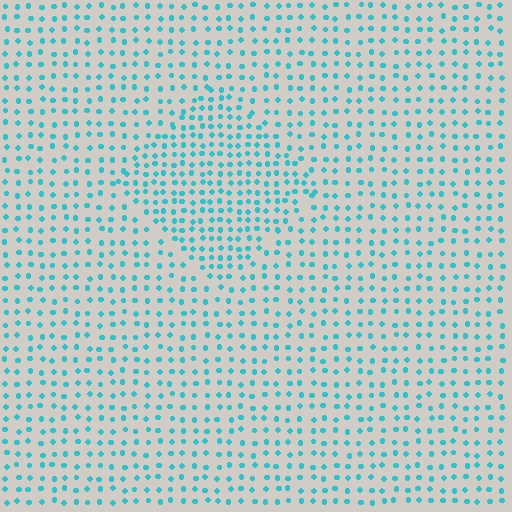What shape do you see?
I see a diamond.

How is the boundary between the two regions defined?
The boundary is defined by a change in element density (approximately 1.6x ratio). All elements are the same color, size, and shape.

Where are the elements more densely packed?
The elements are more densely packed inside the diamond boundary.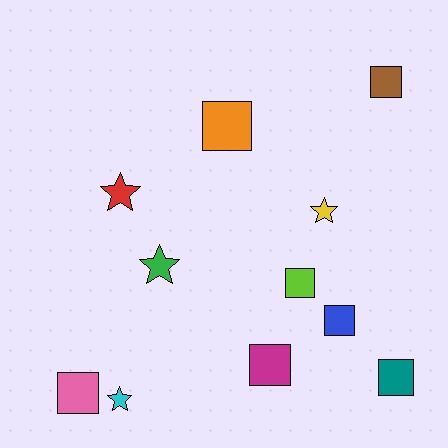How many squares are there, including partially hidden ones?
There are 7 squares.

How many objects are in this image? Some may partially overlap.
There are 11 objects.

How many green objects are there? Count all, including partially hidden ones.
There is 1 green object.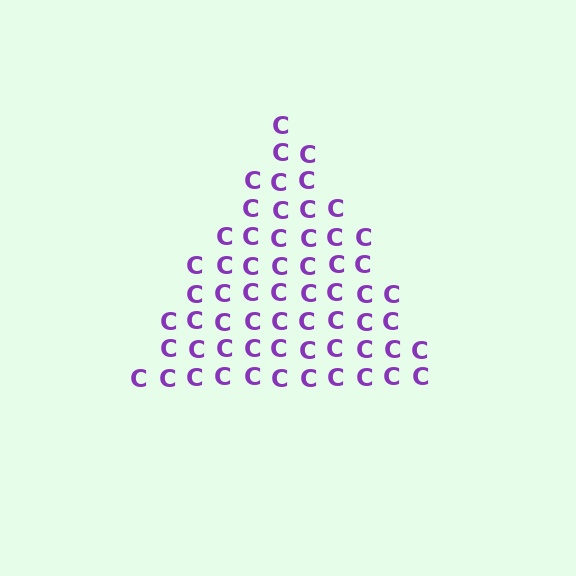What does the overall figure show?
The overall figure shows a triangle.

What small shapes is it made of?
It is made of small letter C's.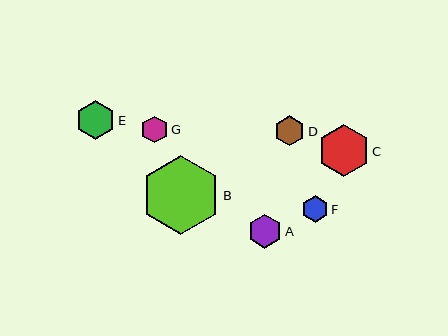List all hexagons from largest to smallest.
From largest to smallest: B, C, E, A, D, G, F.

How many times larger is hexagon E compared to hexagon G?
Hexagon E is approximately 1.4 times the size of hexagon G.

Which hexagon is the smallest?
Hexagon F is the smallest with a size of approximately 26 pixels.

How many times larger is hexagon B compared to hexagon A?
Hexagon B is approximately 2.3 times the size of hexagon A.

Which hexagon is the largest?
Hexagon B is the largest with a size of approximately 79 pixels.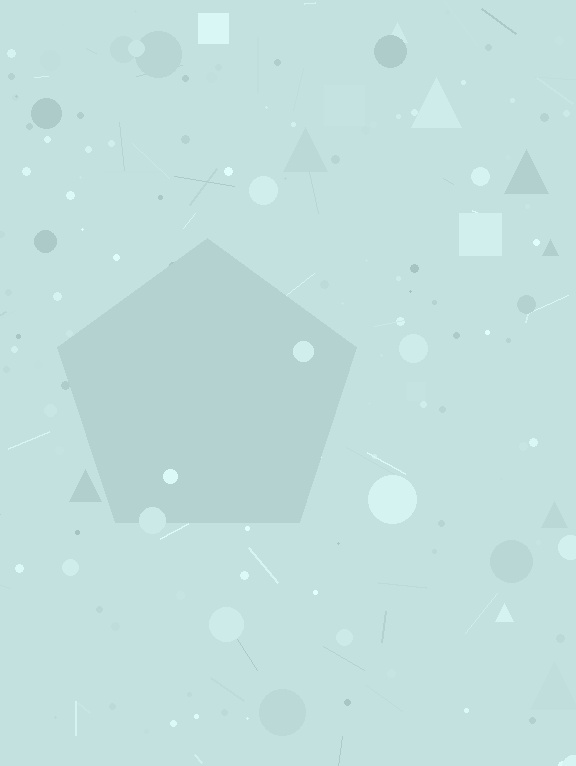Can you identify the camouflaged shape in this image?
The camouflaged shape is a pentagon.